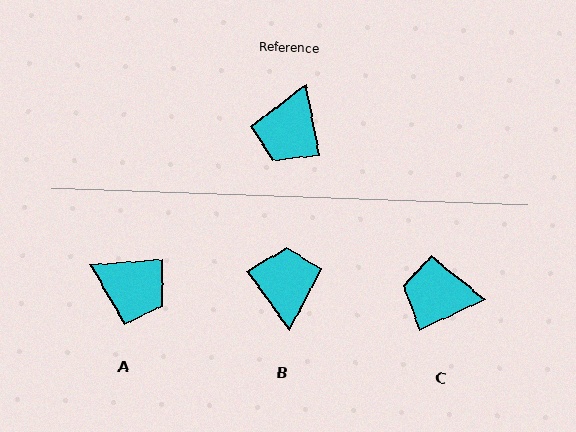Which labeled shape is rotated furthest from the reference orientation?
B, about 155 degrees away.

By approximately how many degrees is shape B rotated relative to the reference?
Approximately 155 degrees clockwise.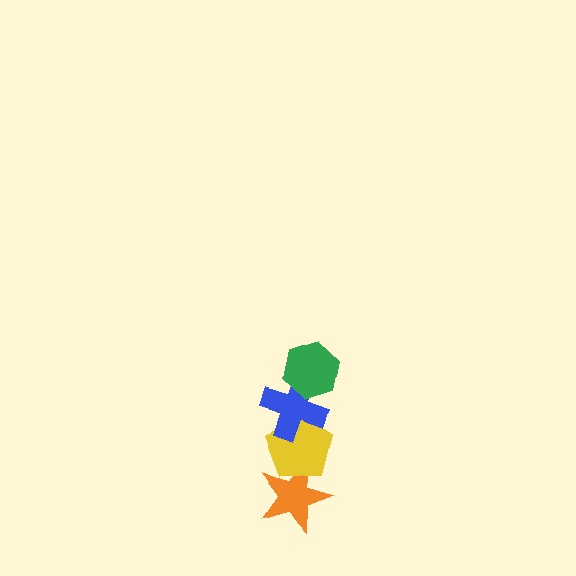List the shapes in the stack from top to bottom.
From top to bottom: the green hexagon, the blue cross, the yellow pentagon, the orange star.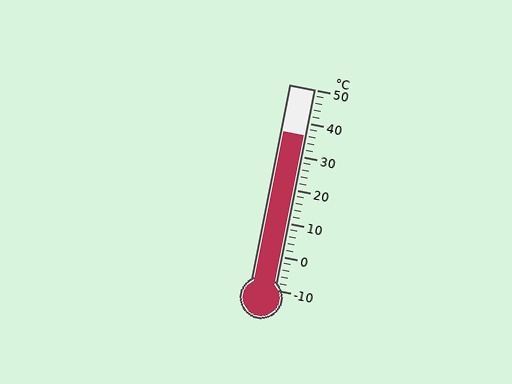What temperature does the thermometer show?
The thermometer shows approximately 36°C.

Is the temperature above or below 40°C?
The temperature is below 40°C.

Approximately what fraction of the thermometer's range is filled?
The thermometer is filled to approximately 75% of its range.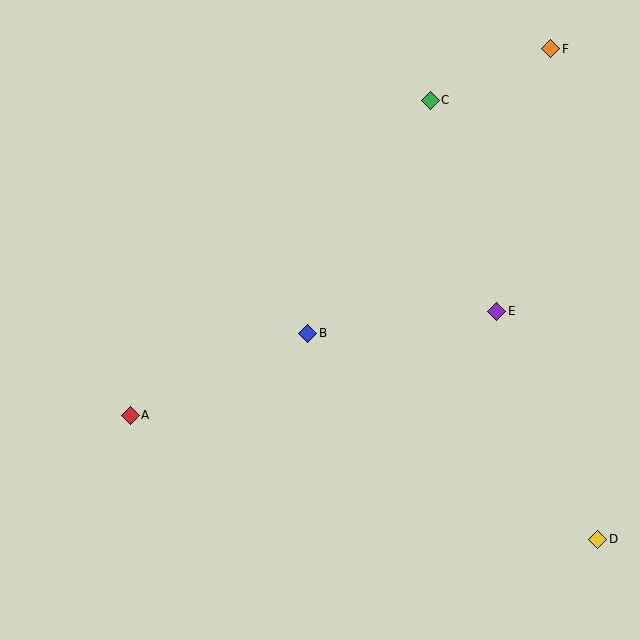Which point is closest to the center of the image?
Point B at (308, 333) is closest to the center.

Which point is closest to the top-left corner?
Point A is closest to the top-left corner.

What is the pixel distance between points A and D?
The distance between A and D is 484 pixels.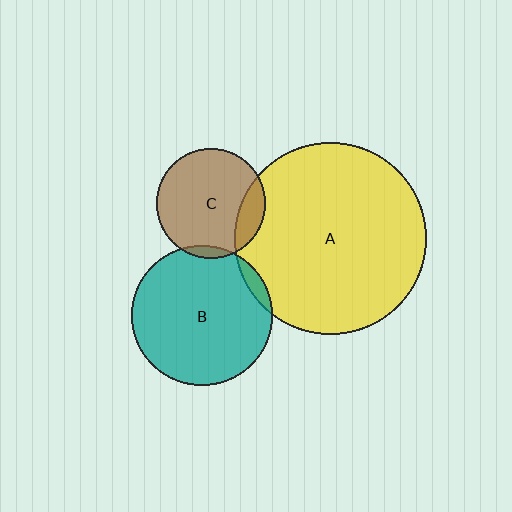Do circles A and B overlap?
Yes.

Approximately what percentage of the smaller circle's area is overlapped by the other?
Approximately 5%.